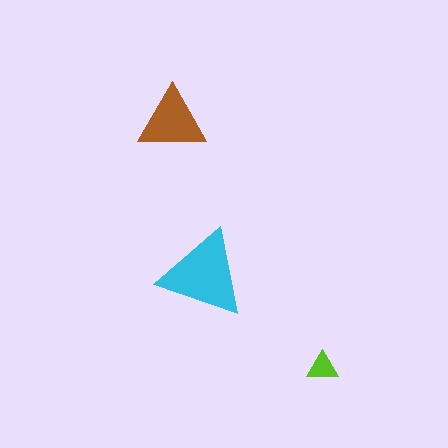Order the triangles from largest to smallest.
the cyan one, the brown one, the lime one.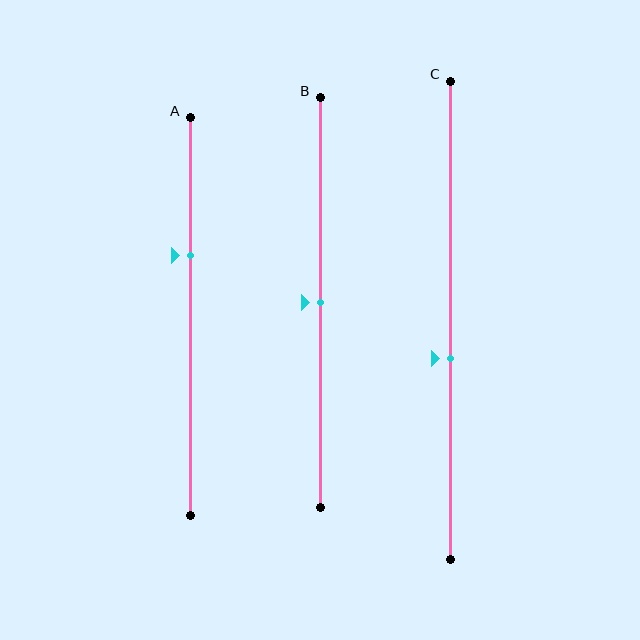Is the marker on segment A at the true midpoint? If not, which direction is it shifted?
No, the marker on segment A is shifted upward by about 15% of the segment length.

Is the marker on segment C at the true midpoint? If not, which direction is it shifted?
No, the marker on segment C is shifted downward by about 8% of the segment length.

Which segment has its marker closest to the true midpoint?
Segment B has its marker closest to the true midpoint.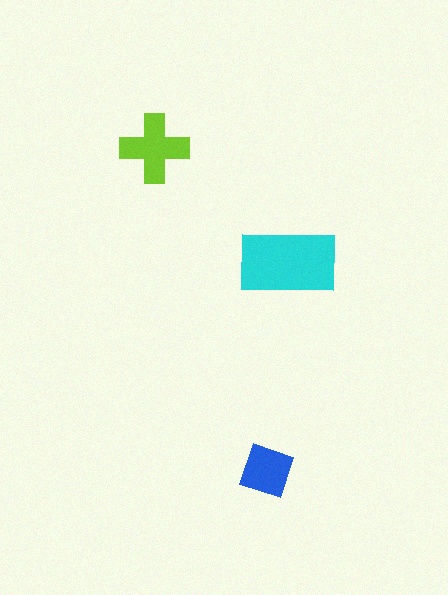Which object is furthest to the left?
The lime cross is leftmost.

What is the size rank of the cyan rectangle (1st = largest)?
1st.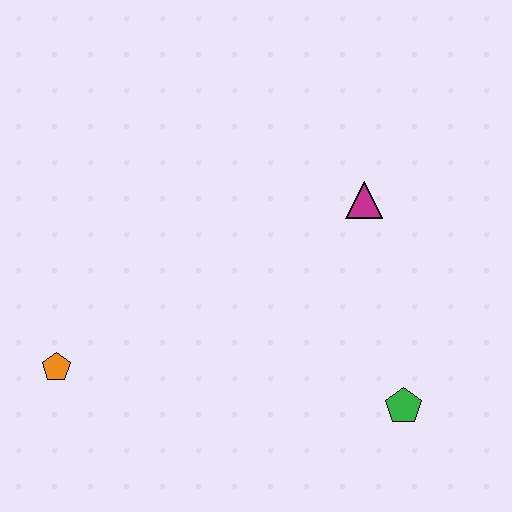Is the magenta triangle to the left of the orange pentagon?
No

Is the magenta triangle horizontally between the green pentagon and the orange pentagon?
Yes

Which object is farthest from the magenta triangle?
The orange pentagon is farthest from the magenta triangle.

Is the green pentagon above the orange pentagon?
No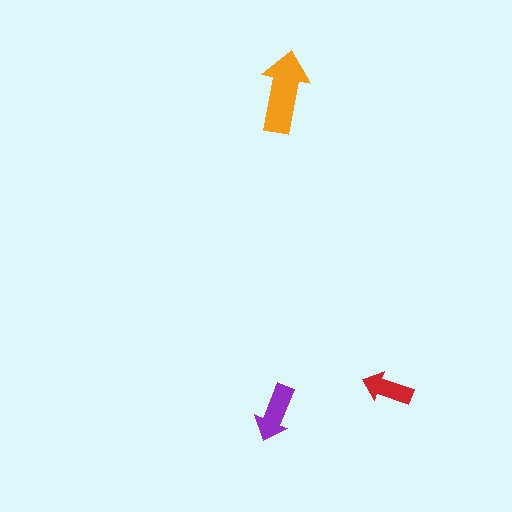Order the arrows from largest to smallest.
the orange one, the purple one, the red one.